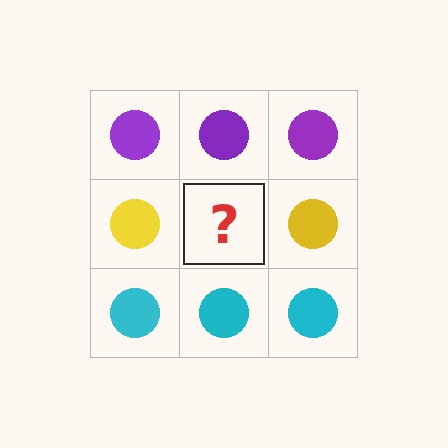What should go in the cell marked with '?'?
The missing cell should contain a yellow circle.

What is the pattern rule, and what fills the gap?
The rule is that each row has a consistent color. The gap should be filled with a yellow circle.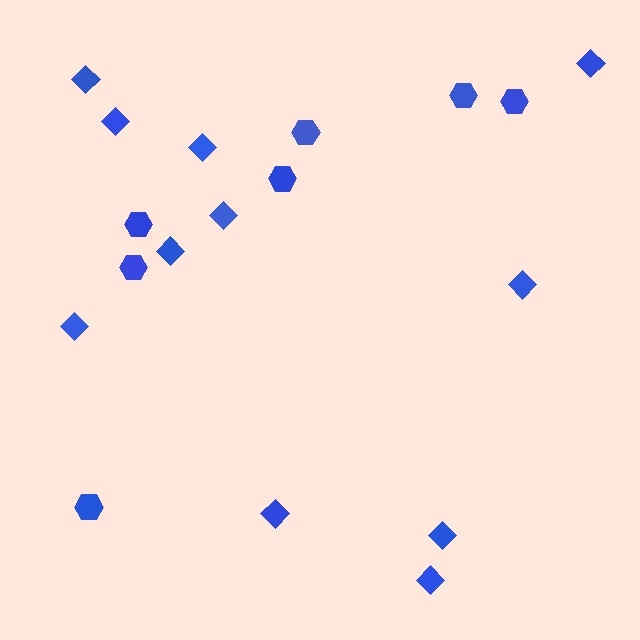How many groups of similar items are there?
There are 2 groups: one group of hexagons (7) and one group of diamonds (11).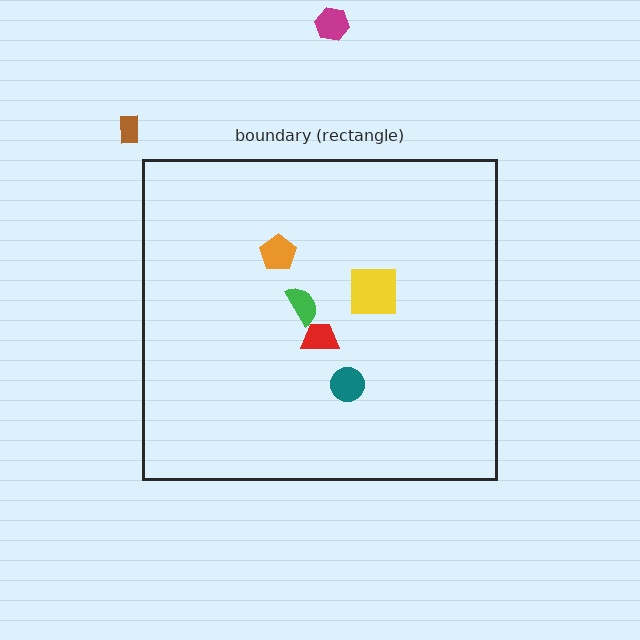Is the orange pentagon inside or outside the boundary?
Inside.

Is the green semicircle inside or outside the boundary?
Inside.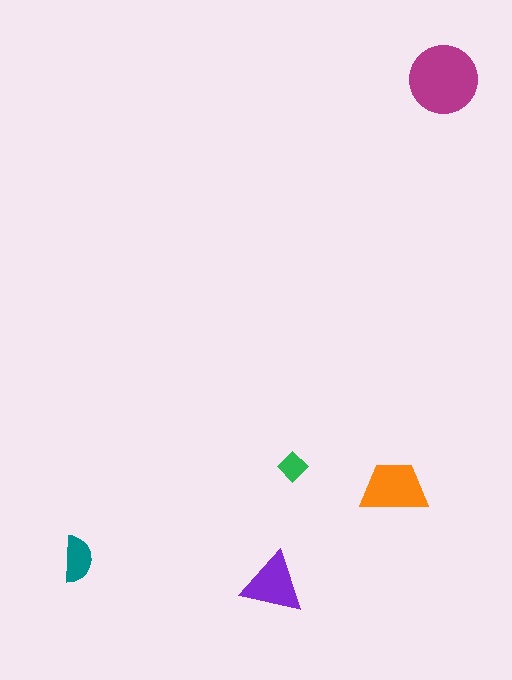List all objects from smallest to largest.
The green diamond, the teal semicircle, the purple triangle, the orange trapezoid, the magenta circle.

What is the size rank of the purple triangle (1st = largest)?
3rd.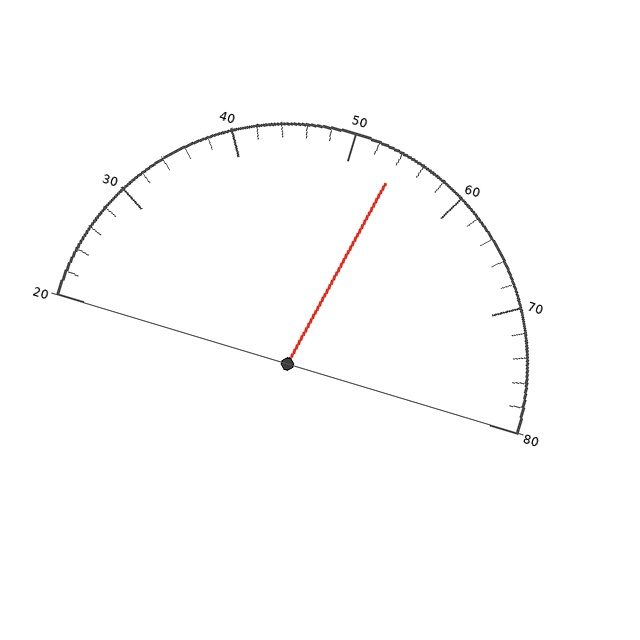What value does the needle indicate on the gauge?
The needle indicates approximately 54.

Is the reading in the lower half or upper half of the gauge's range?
The reading is in the upper half of the range (20 to 80).